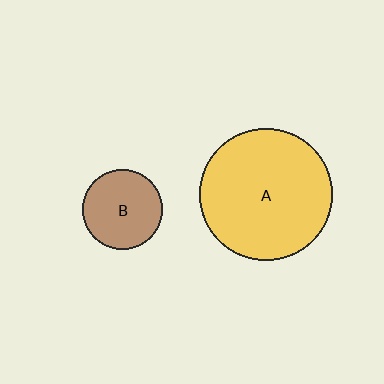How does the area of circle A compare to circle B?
Approximately 2.8 times.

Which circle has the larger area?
Circle A (yellow).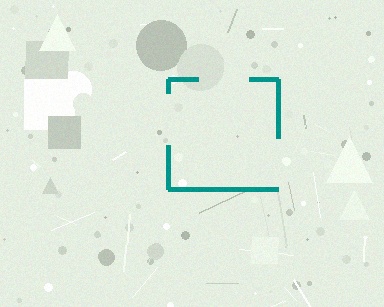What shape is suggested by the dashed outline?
The dashed outline suggests a square.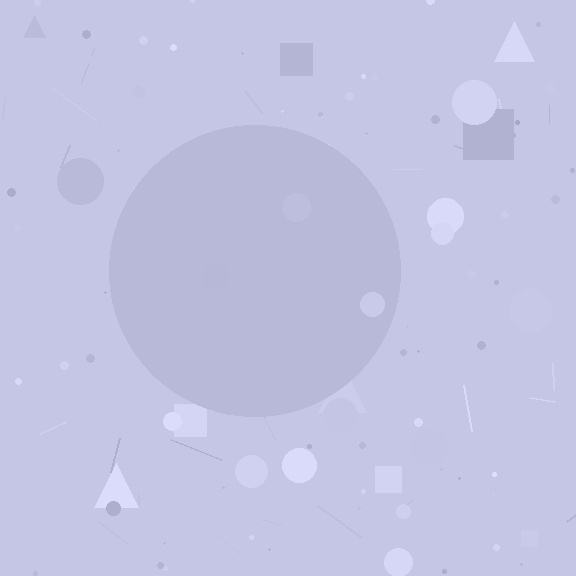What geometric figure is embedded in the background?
A circle is embedded in the background.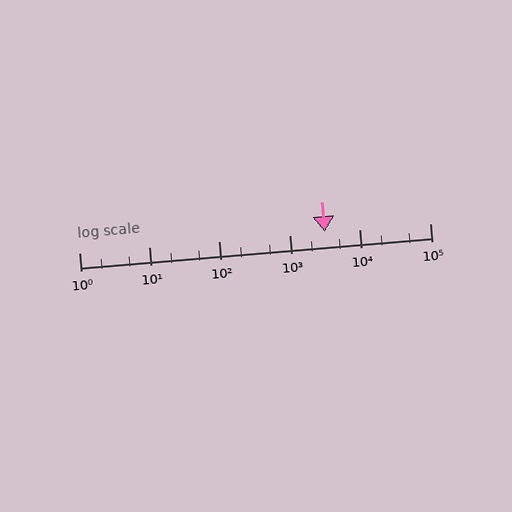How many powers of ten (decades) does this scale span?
The scale spans 5 decades, from 1 to 100000.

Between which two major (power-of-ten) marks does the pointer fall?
The pointer is between 1000 and 10000.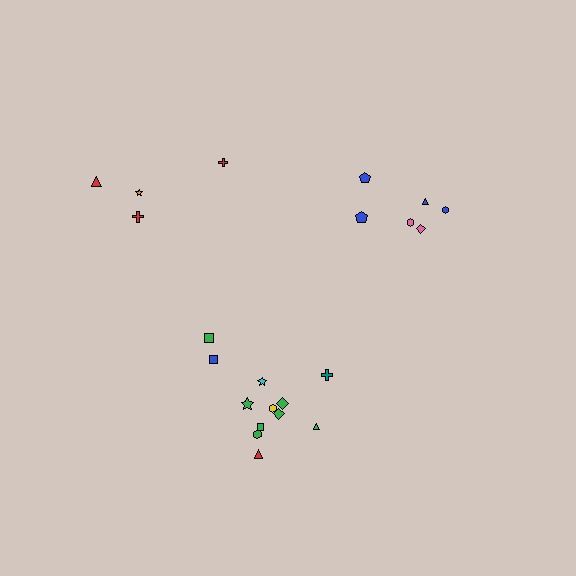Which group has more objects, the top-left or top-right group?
The top-right group.